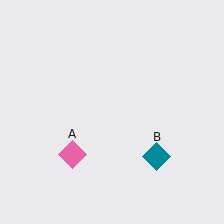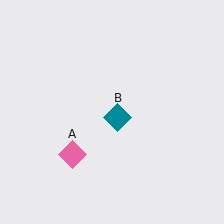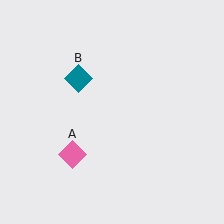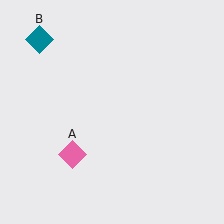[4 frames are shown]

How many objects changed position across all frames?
1 object changed position: teal diamond (object B).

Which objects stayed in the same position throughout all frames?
Pink diamond (object A) remained stationary.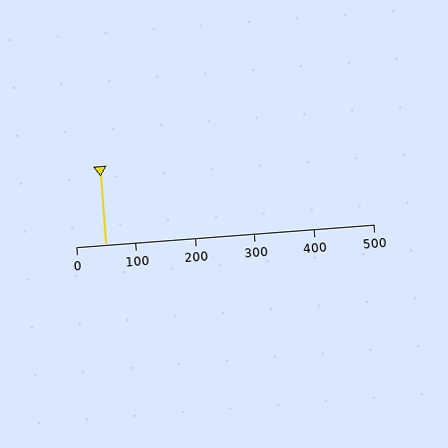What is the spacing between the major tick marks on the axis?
The major ticks are spaced 100 apart.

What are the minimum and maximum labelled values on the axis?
The axis runs from 0 to 500.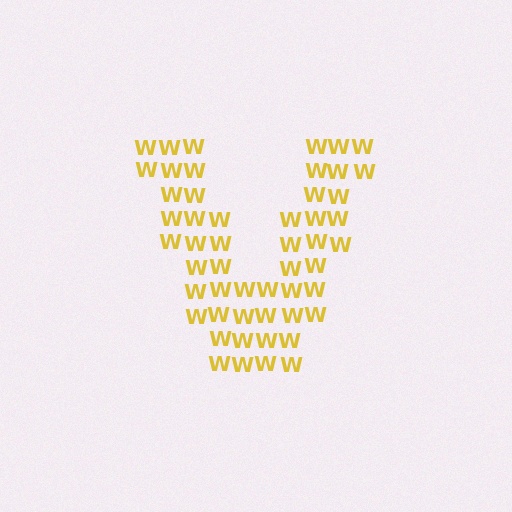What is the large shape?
The large shape is the letter V.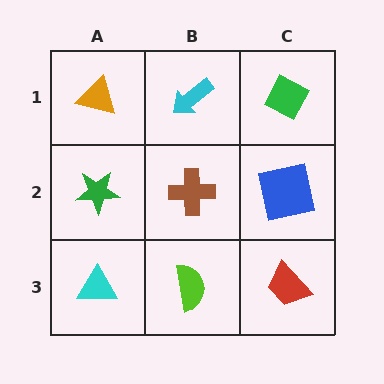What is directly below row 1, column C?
A blue square.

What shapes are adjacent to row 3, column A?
A green star (row 2, column A), a lime semicircle (row 3, column B).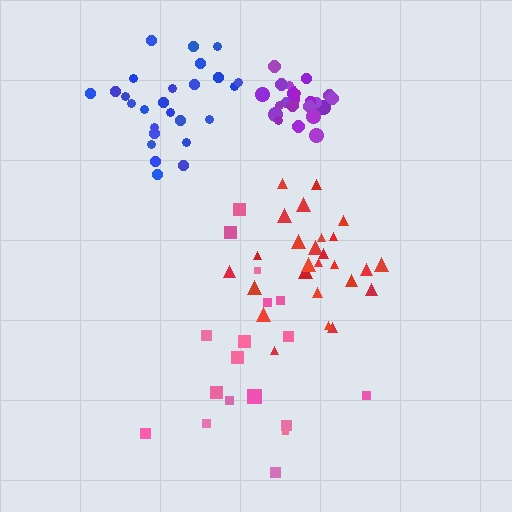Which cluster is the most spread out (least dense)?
Pink.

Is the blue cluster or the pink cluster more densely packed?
Blue.